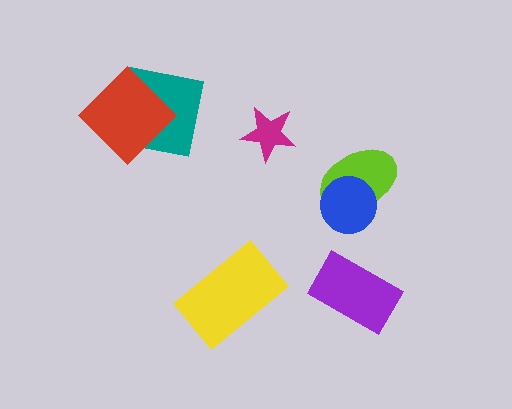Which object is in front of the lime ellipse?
The blue circle is in front of the lime ellipse.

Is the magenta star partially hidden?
No, no other shape covers it.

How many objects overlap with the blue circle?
1 object overlaps with the blue circle.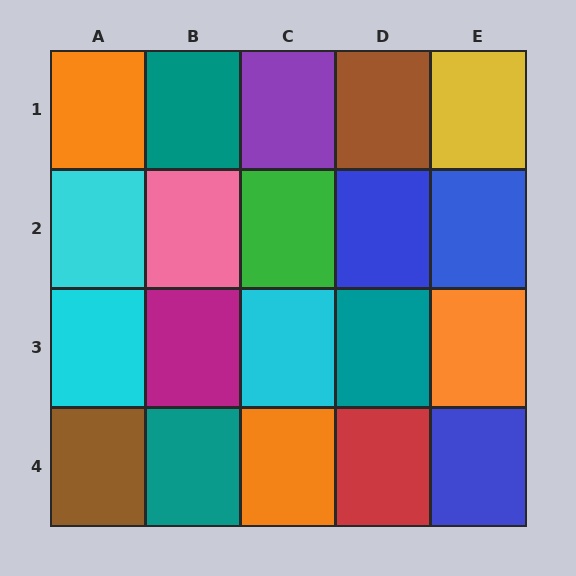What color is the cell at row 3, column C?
Cyan.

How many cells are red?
1 cell is red.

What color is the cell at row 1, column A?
Orange.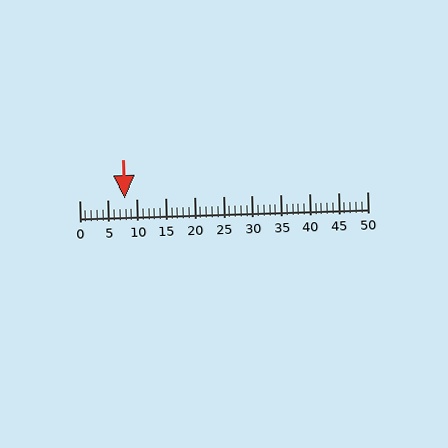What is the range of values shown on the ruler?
The ruler shows values from 0 to 50.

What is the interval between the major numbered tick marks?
The major tick marks are spaced 5 units apart.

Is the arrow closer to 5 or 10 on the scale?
The arrow is closer to 10.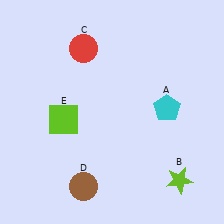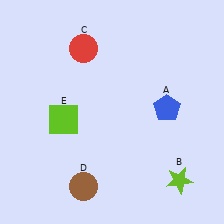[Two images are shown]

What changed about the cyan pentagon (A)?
In Image 1, A is cyan. In Image 2, it changed to blue.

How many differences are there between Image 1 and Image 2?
There is 1 difference between the two images.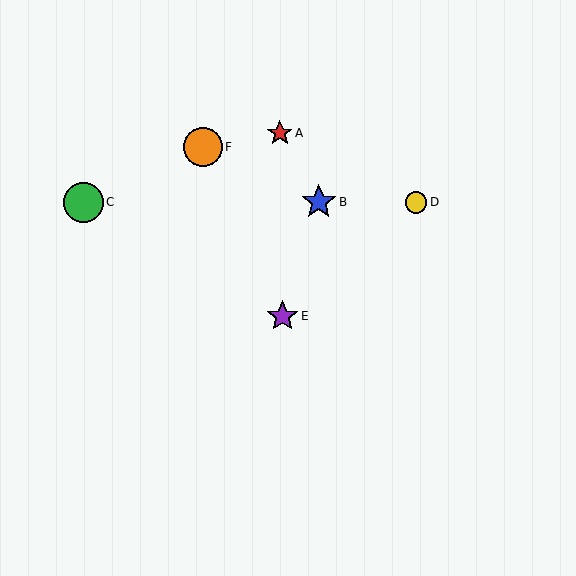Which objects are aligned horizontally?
Objects B, C, D are aligned horizontally.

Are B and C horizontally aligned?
Yes, both are at y≈202.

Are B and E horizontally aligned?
No, B is at y≈202 and E is at y≈316.